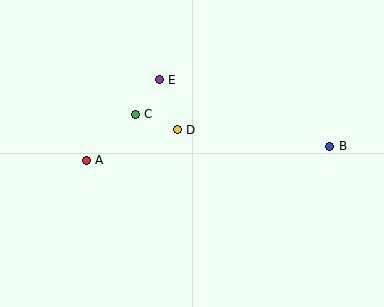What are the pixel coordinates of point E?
Point E is at (159, 80).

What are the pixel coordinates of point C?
Point C is at (135, 114).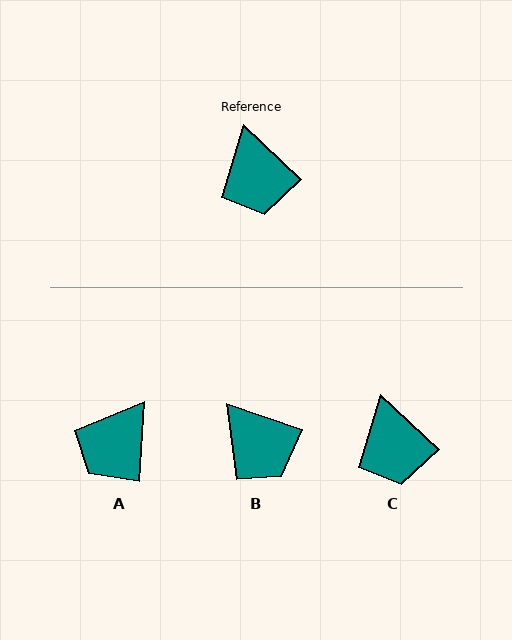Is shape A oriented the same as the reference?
No, it is off by about 51 degrees.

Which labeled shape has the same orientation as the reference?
C.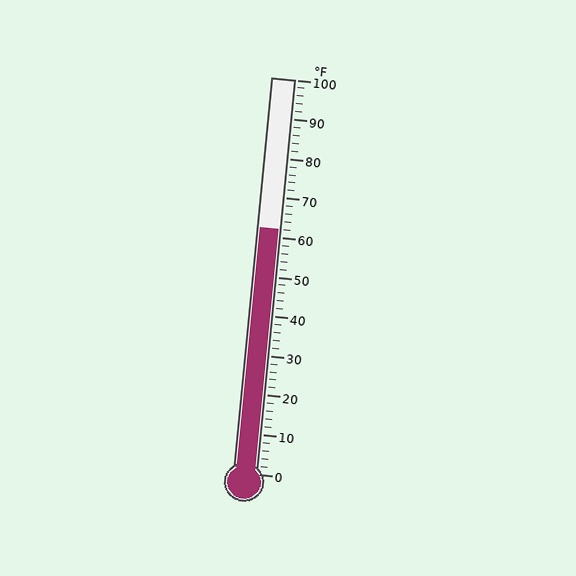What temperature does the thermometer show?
The thermometer shows approximately 62°F.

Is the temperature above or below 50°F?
The temperature is above 50°F.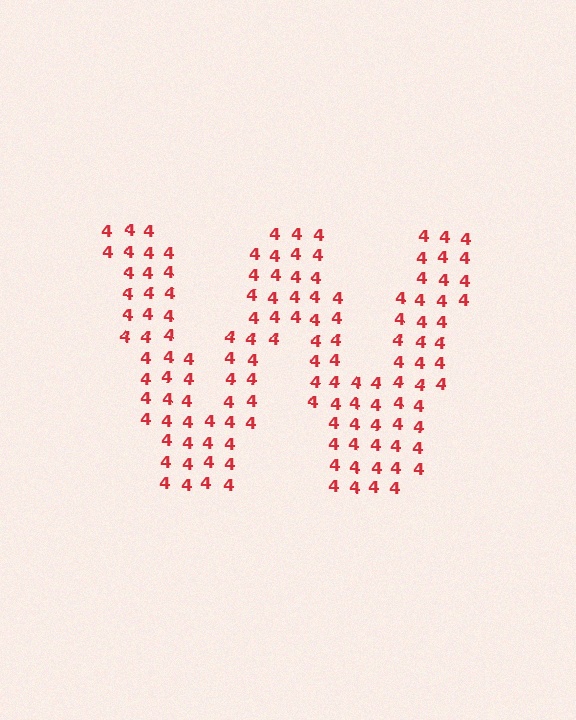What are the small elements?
The small elements are digit 4's.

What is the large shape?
The large shape is the letter W.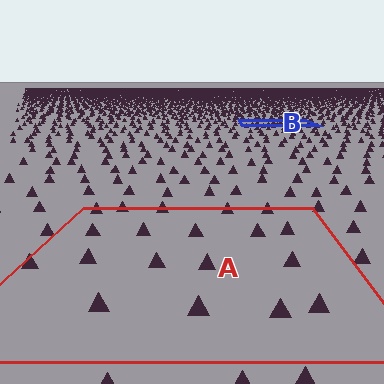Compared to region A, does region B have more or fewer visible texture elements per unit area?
Region B has more texture elements per unit area — they are packed more densely because it is farther away.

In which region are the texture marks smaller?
The texture marks are smaller in region B, because it is farther away.